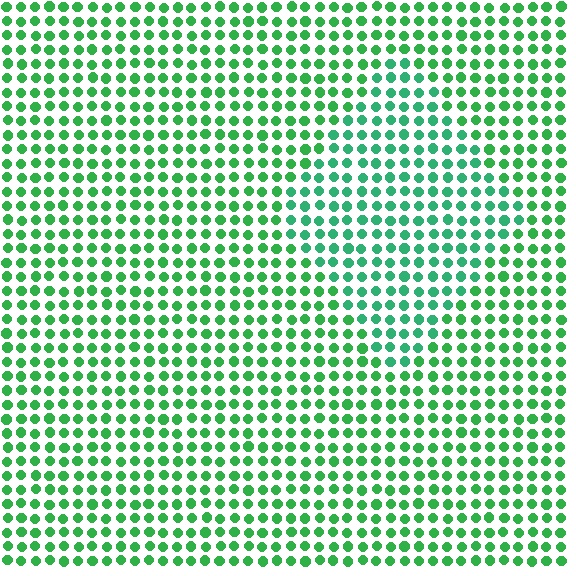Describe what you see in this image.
The image is filled with small green elements in a uniform arrangement. A diamond-shaped region is visible where the elements are tinted to a slightly different hue, forming a subtle color boundary.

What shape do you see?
I see a diamond.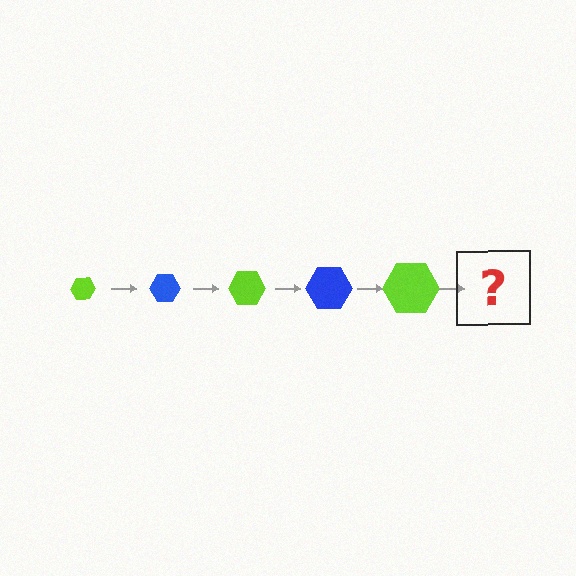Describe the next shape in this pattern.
It should be a blue hexagon, larger than the previous one.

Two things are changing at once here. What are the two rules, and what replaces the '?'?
The two rules are that the hexagon grows larger each step and the color cycles through lime and blue. The '?' should be a blue hexagon, larger than the previous one.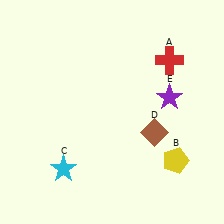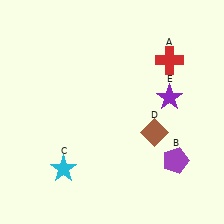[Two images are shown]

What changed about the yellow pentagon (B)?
In Image 1, B is yellow. In Image 2, it changed to purple.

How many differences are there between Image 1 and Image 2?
There is 1 difference between the two images.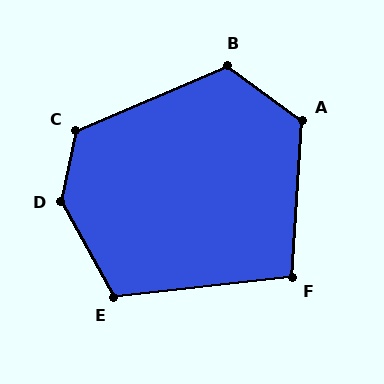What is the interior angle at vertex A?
Approximately 122 degrees (obtuse).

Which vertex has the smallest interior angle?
F, at approximately 100 degrees.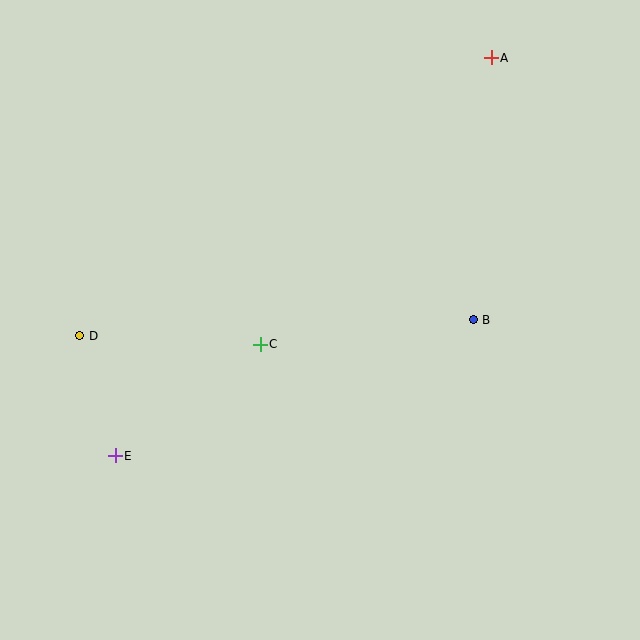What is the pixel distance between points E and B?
The distance between E and B is 383 pixels.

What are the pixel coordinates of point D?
Point D is at (80, 336).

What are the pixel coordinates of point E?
Point E is at (115, 456).